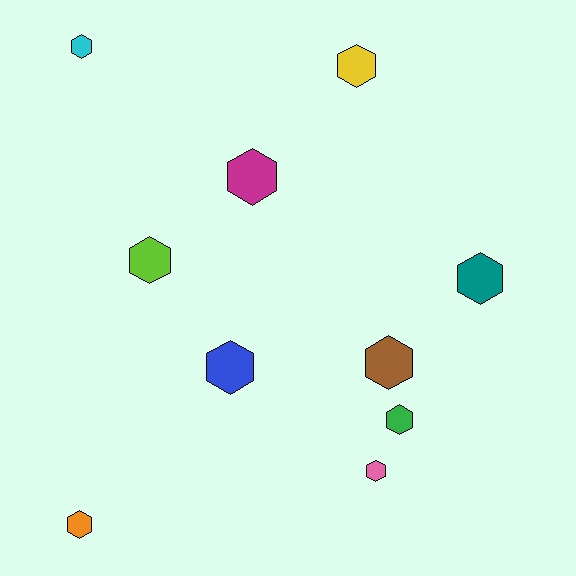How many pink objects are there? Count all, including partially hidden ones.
There is 1 pink object.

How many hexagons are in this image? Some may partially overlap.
There are 10 hexagons.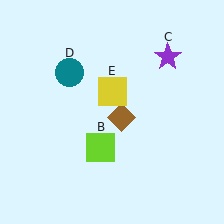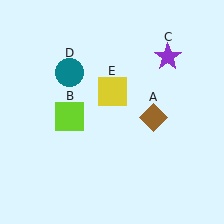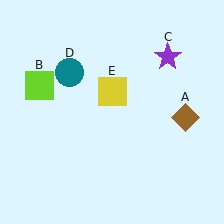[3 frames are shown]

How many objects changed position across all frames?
2 objects changed position: brown diamond (object A), lime square (object B).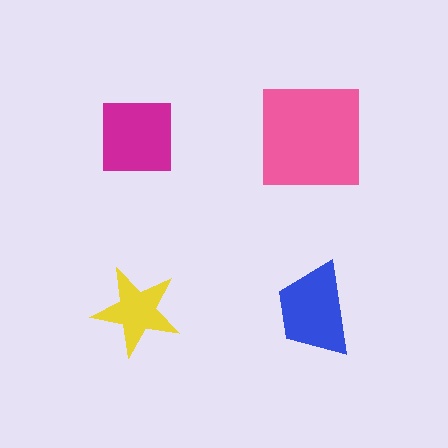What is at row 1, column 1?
A magenta square.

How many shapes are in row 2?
2 shapes.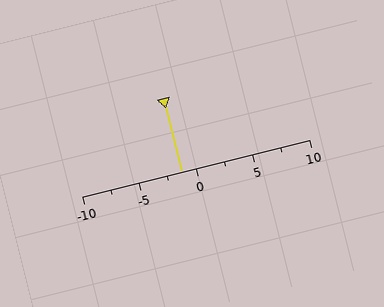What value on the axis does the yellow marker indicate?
The marker indicates approximately -1.2.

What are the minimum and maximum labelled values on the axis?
The axis runs from -10 to 10.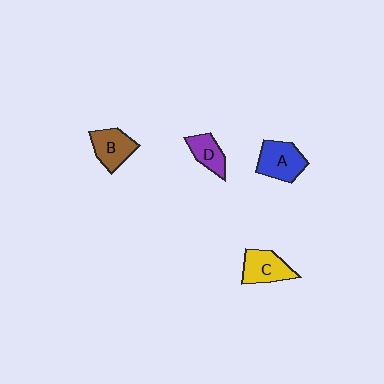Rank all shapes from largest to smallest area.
From largest to smallest: A (blue), C (yellow), B (brown), D (purple).